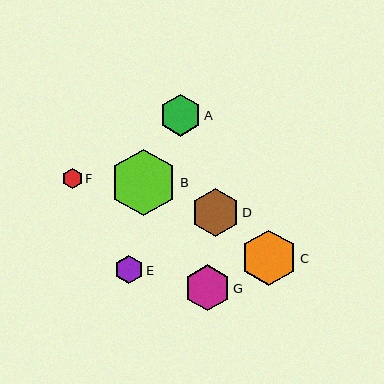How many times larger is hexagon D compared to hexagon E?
Hexagon D is approximately 1.7 times the size of hexagon E.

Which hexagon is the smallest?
Hexagon F is the smallest with a size of approximately 20 pixels.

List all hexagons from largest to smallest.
From largest to smallest: B, C, D, G, A, E, F.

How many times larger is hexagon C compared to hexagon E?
Hexagon C is approximately 1.9 times the size of hexagon E.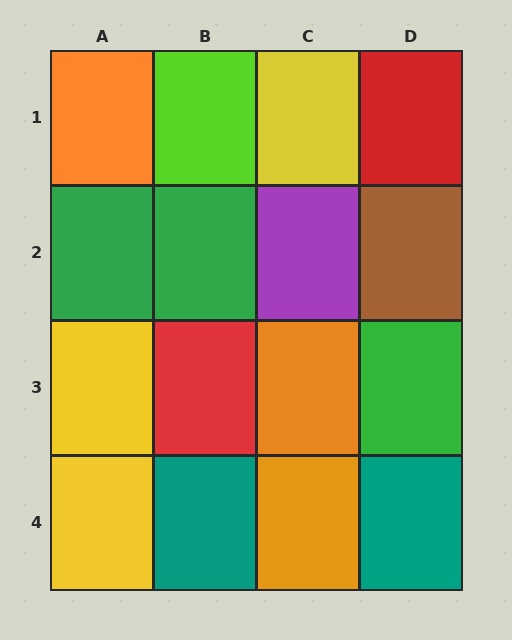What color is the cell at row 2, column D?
Brown.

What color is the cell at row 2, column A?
Green.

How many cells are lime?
1 cell is lime.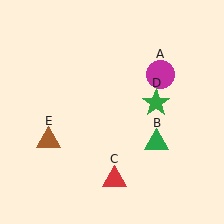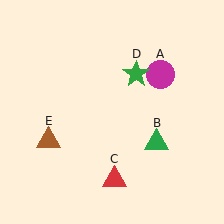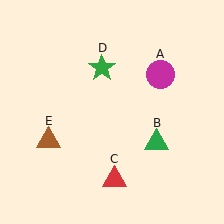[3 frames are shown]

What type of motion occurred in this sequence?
The green star (object D) rotated counterclockwise around the center of the scene.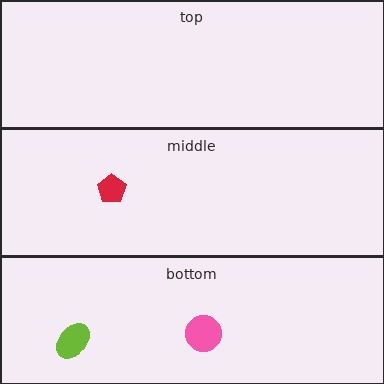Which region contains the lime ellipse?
The bottom region.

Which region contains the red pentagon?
The middle region.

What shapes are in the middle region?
The red pentagon.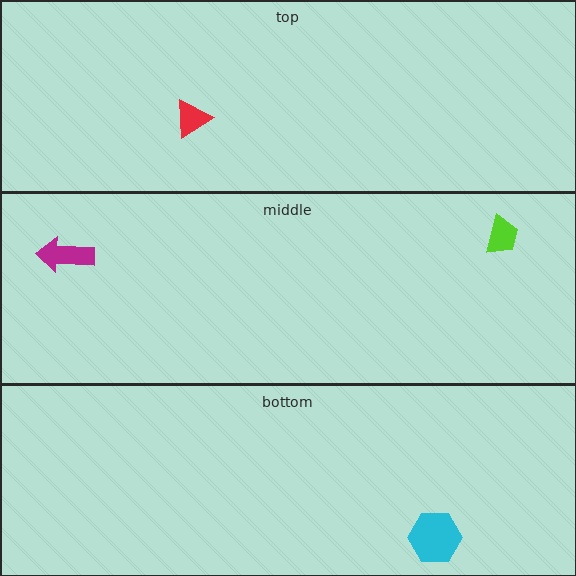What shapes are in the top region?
The red triangle.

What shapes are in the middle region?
The lime trapezoid, the magenta arrow.